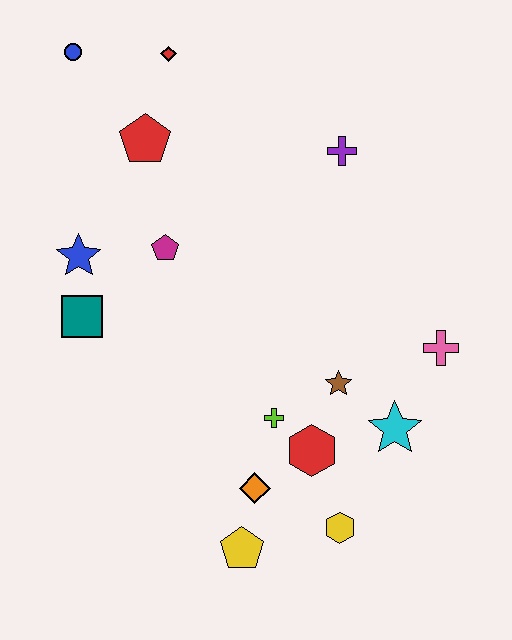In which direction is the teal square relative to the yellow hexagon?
The teal square is to the left of the yellow hexagon.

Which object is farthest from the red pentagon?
The yellow hexagon is farthest from the red pentagon.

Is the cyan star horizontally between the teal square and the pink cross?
Yes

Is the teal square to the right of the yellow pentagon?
No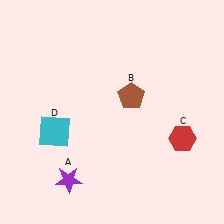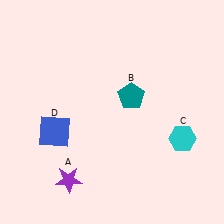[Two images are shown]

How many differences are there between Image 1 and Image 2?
There are 3 differences between the two images.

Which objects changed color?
B changed from brown to teal. C changed from red to cyan. D changed from cyan to blue.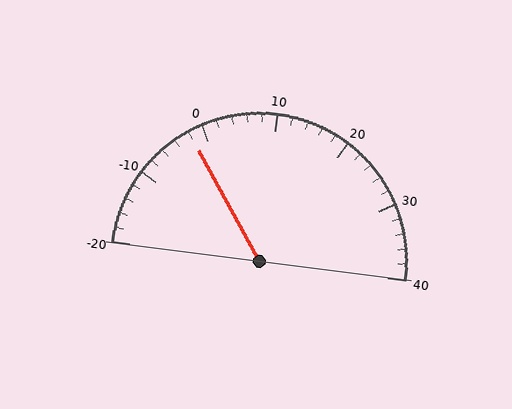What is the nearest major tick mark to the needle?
The nearest major tick mark is 0.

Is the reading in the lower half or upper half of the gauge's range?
The reading is in the lower half of the range (-20 to 40).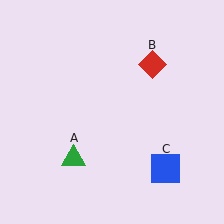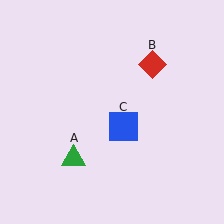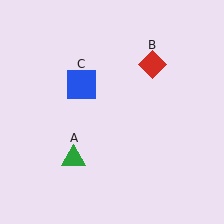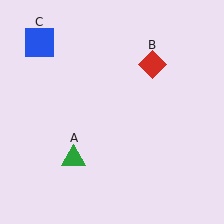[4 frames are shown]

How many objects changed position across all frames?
1 object changed position: blue square (object C).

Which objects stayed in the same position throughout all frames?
Green triangle (object A) and red diamond (object B) remained stationary.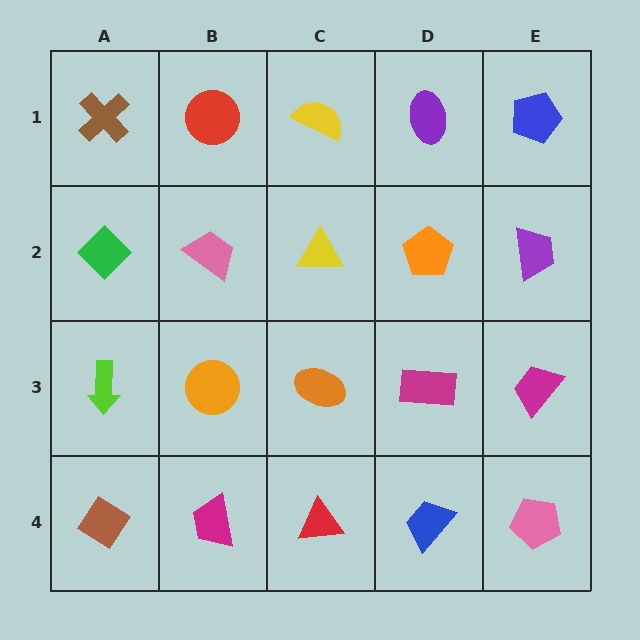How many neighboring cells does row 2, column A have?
3.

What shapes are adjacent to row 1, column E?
A purple trapezoid (row 2, column E), a purple ellipse (row 1, column D).